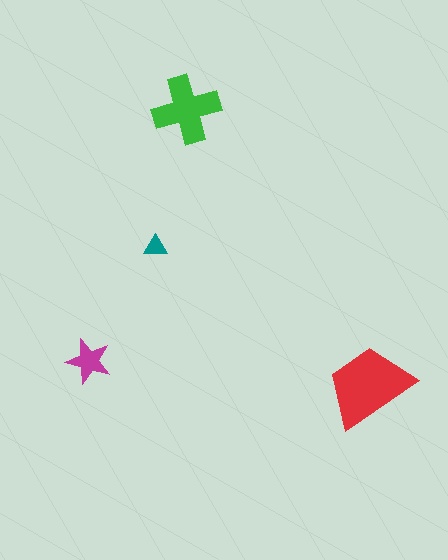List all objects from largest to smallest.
The red trapezoid, the green cross, the magenta star, the teal triangle.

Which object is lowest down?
The red trapezoid is bottommost.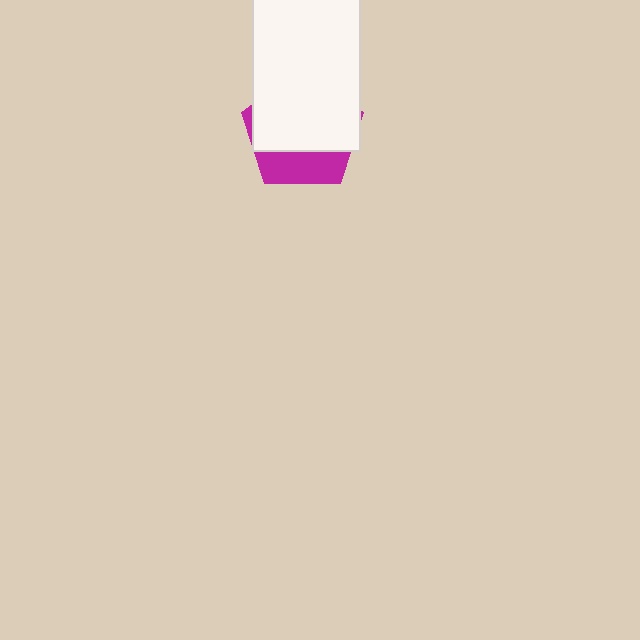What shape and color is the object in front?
The object in front is a white rectangle.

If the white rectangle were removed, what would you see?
You would see the complete magenta pentagon.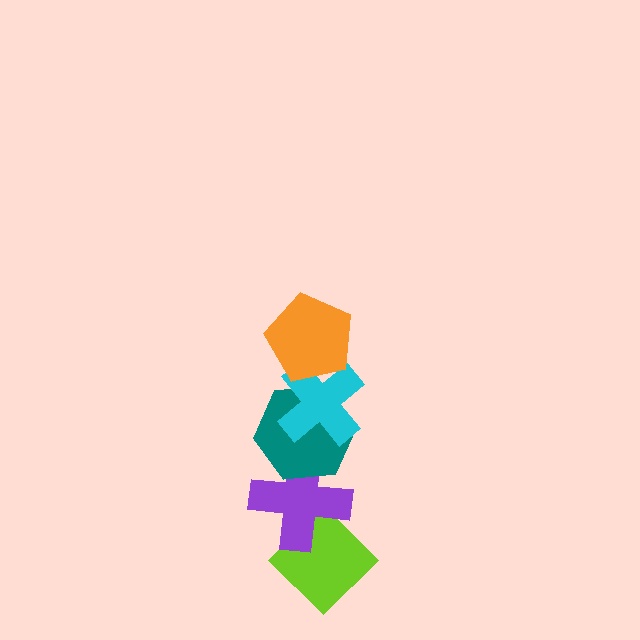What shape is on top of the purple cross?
The teal hexagon is on top of the purple cross.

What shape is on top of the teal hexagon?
The cyan cross is on top of the teal hexagon.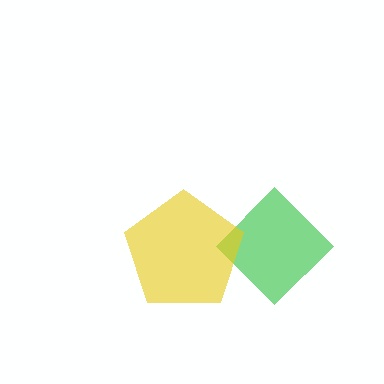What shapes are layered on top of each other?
The layered shapes are: a green diamond, a yellow pentagon.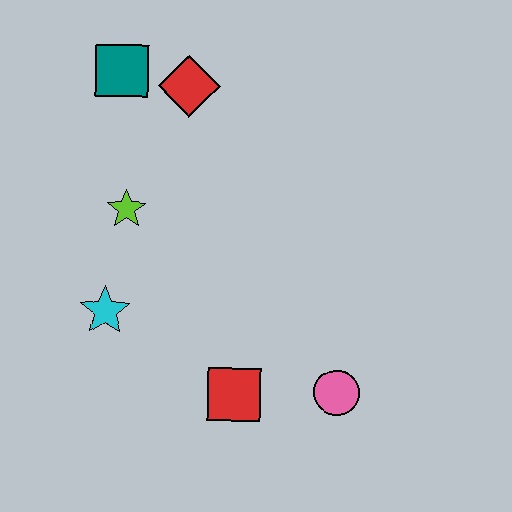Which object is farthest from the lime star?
The pink circle is farthest from the lime star.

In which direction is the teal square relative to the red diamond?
The teal square is to the left of the red diamond.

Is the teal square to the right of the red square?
No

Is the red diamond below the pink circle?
No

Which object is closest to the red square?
The pink circle is closest to the red square.